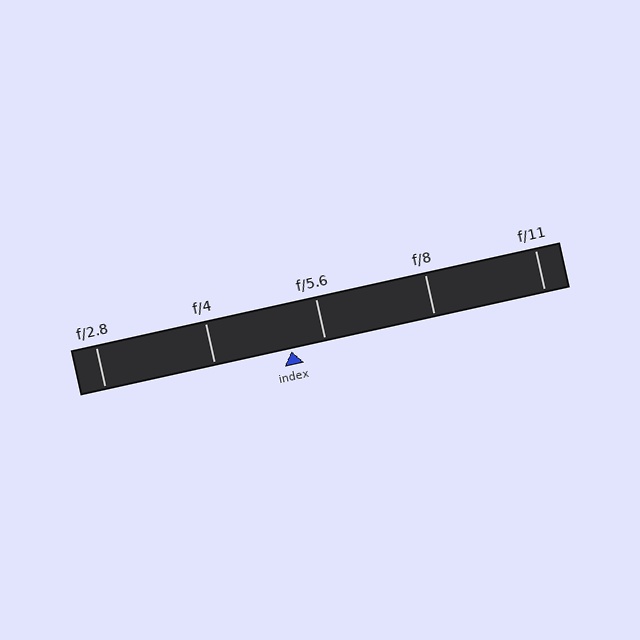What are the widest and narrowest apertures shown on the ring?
The widest aperture shown is f/2.8 and the narrowest is f/11.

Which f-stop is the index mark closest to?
The index mark is closest to f/5.6.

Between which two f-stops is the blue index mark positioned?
The index mark is between f/4 and f/5.6.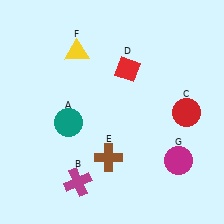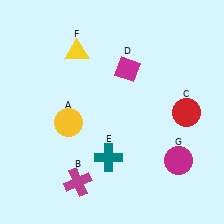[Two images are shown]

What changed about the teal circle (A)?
In Image 1, A is teal. In Image 2, it changed to yellow.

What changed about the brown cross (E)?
In Image 1, E is brown. In Image 2, it changed to teal.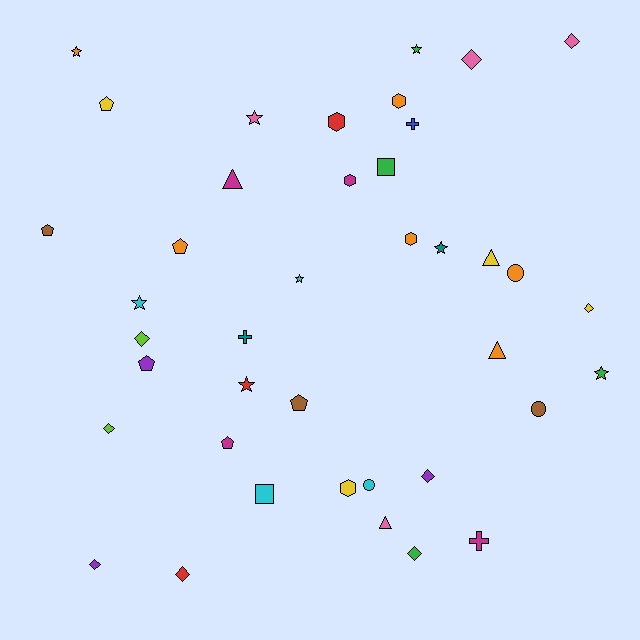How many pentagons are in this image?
There are 6 pentagons.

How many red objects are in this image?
There are 3 red objects.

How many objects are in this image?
There are 40 objects.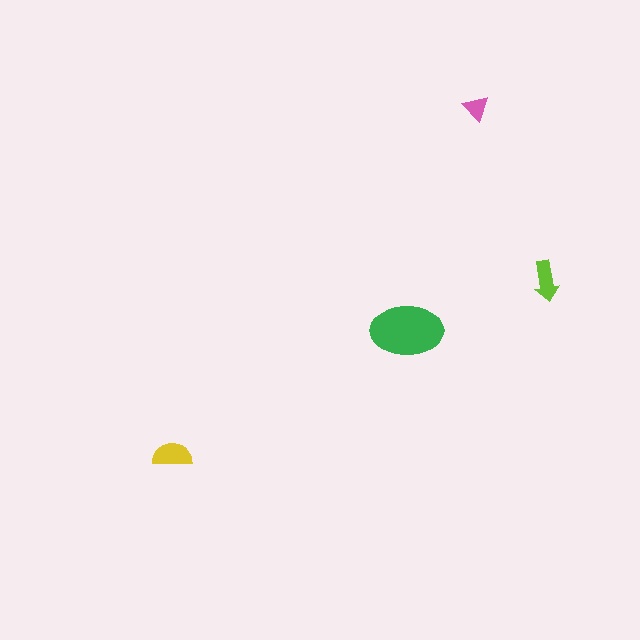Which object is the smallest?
The pink triangle.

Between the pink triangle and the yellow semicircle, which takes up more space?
The yellow semicircle.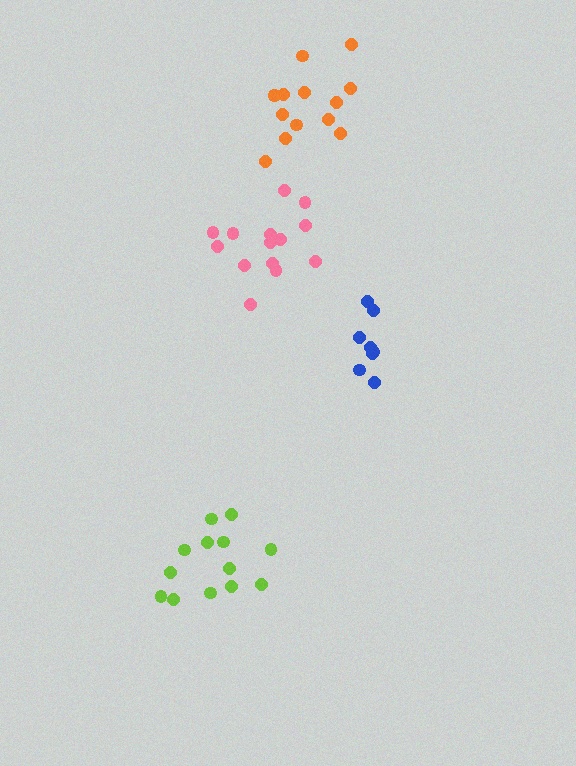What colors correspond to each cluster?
The clusters are colored: blue, pink, orange, lime.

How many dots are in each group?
Group 1: 8 dots, Group 2: 14 dots, Group 3: 14 dots, Group 4: 13 dots (49 total).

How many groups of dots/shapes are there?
There are 4 groups.